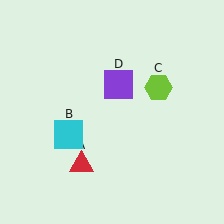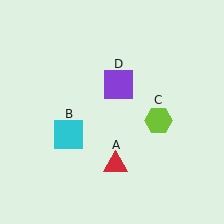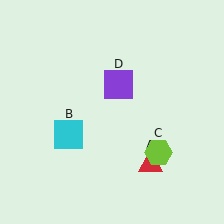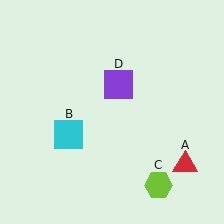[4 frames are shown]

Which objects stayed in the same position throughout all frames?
Cyan square (object B) and purple square (object D) remained stationary.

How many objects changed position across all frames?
2 objects changed position: red triangle (object A), lime hexagon (object C).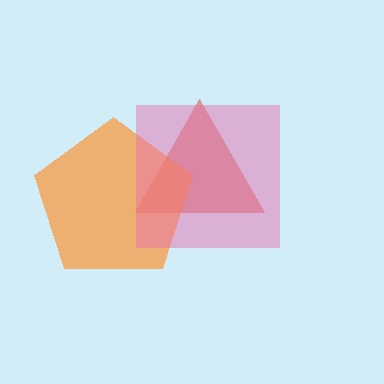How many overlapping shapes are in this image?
There are 3 overlapping shapes in the image.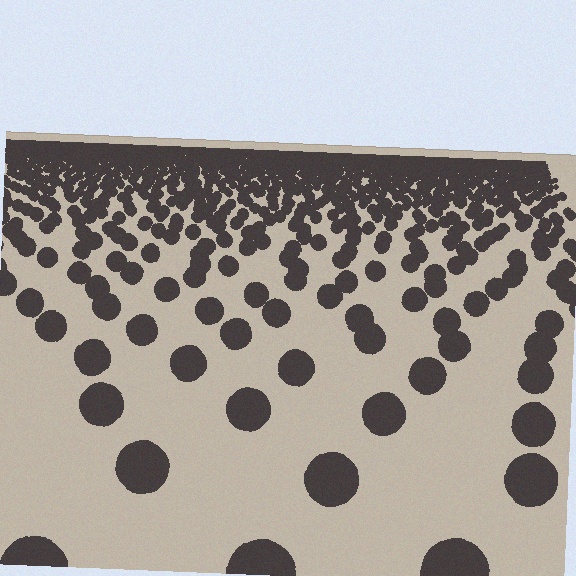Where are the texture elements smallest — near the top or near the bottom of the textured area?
Near the top.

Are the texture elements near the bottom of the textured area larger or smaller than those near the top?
Larger. Near the bottom, elements are closer to the viewer and appear at a bigger on-screen size.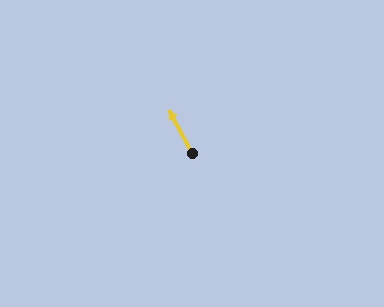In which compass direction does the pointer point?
Northwest.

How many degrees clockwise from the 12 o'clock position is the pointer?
Approximately 333 degrees.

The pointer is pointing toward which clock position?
Roughly 11 o'clock.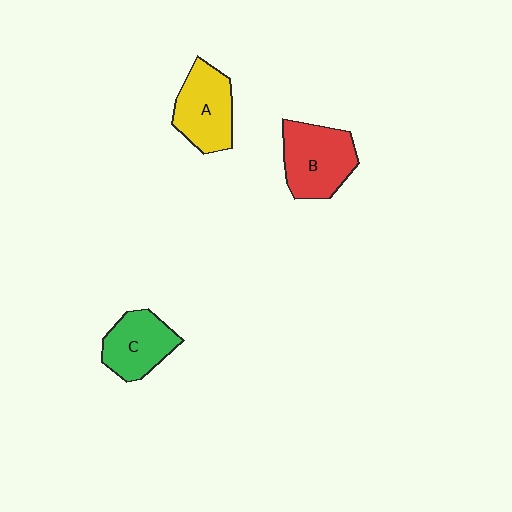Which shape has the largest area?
Shape B (red).